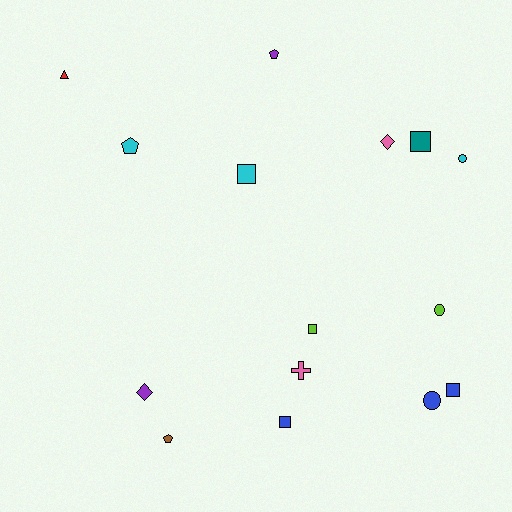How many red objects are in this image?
There is 1 red object.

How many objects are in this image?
There are 15 objects.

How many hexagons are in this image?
There are no hexagons.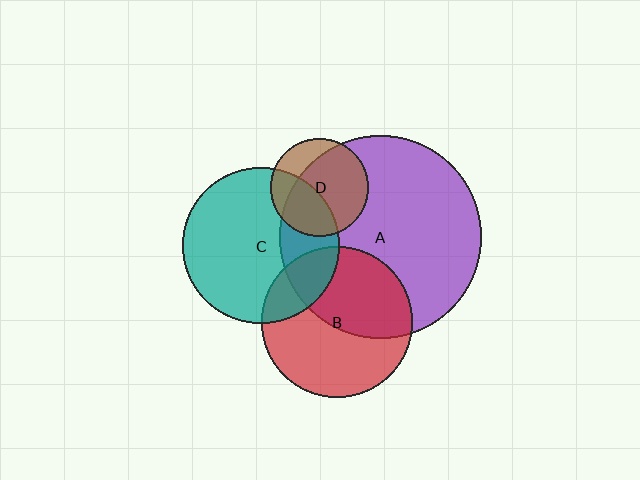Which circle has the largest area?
Circle A (purple).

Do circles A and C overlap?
Yes.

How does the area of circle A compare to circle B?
Approximately 1.8 times.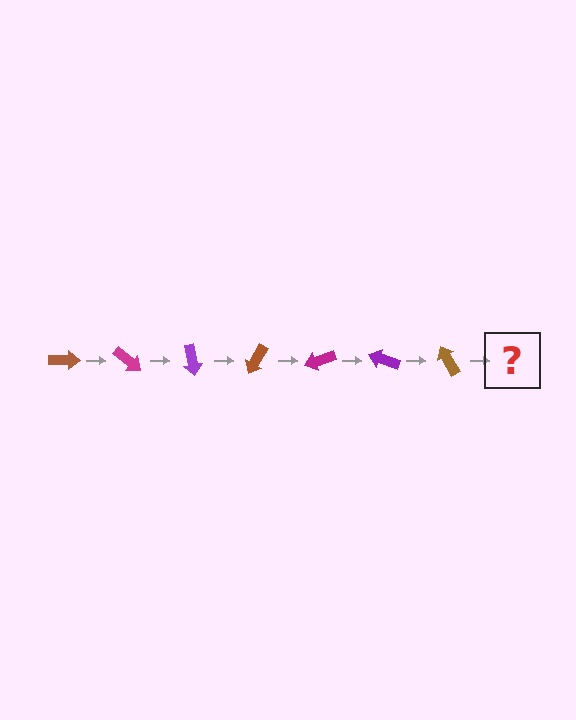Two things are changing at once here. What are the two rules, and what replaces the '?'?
The two rules are that it rotates 40 degrees each step and the color cycles through brown, magenta, and purple. The '?' should be a magenta arrow, rotated 280 degrees from the start.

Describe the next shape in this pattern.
It should be a magenta arrow, rotated 280 degrees from the start.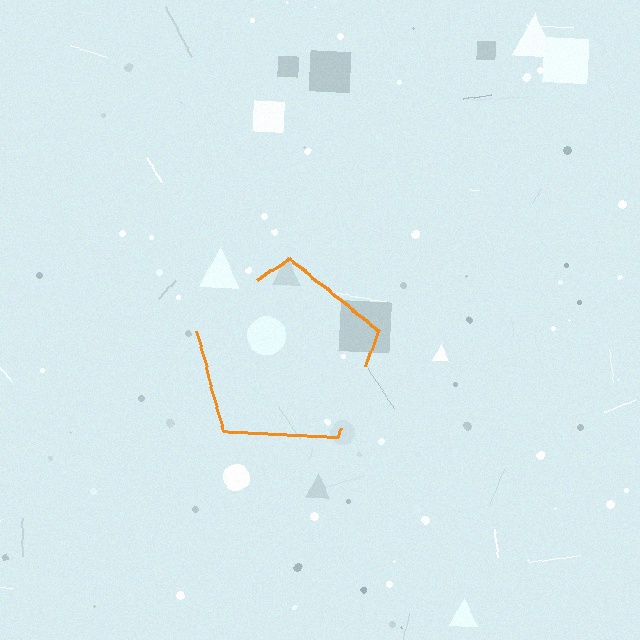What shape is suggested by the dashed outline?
The dashed outline suggests a pentagon.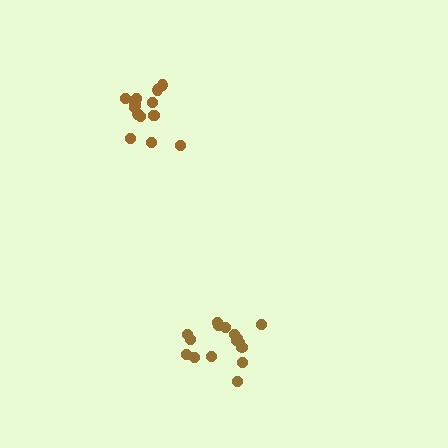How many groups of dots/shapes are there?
There are 2 groups.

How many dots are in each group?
Group 1: 16 dots, Group 2: 15 dots (31 total).